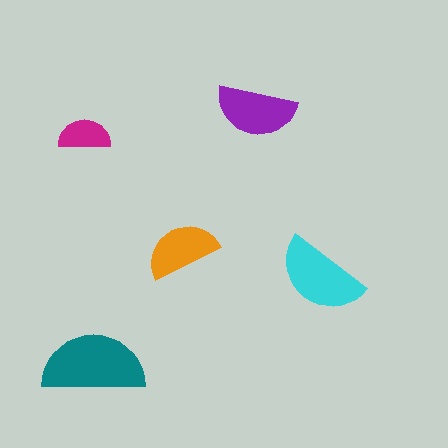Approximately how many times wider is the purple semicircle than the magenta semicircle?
About 1.5 times wider.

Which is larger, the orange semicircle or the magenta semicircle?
The orange one.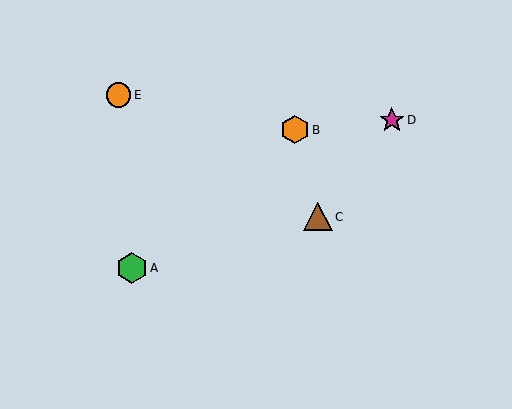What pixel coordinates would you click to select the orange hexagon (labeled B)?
Click at (295, 130) to select the orange hexagon B.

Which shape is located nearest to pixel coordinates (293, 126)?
The orange hexagon (labeled B) at (295, 130) is nearest to that location.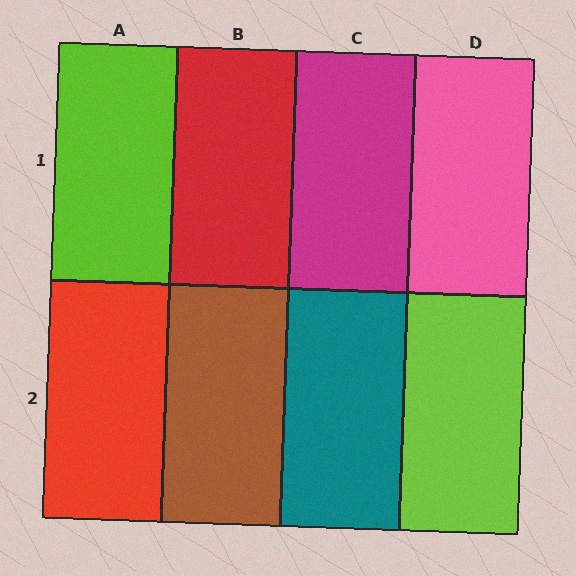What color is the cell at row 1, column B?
Red.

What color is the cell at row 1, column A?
Lime.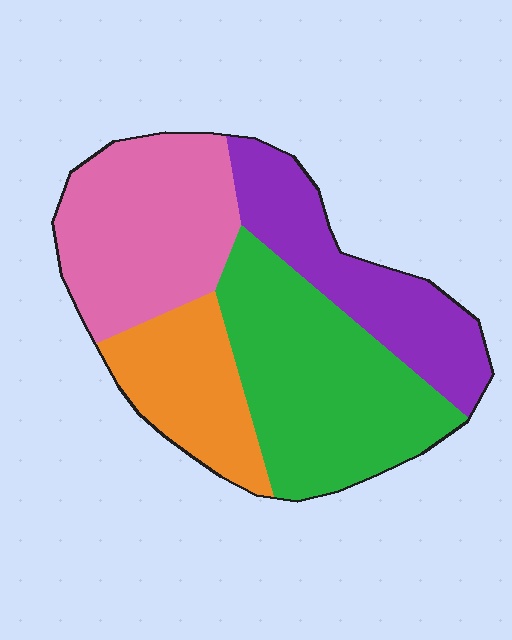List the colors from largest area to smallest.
From largest to smallest: green, pink, purple, orange.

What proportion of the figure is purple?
Purple covers around 20% of the figure.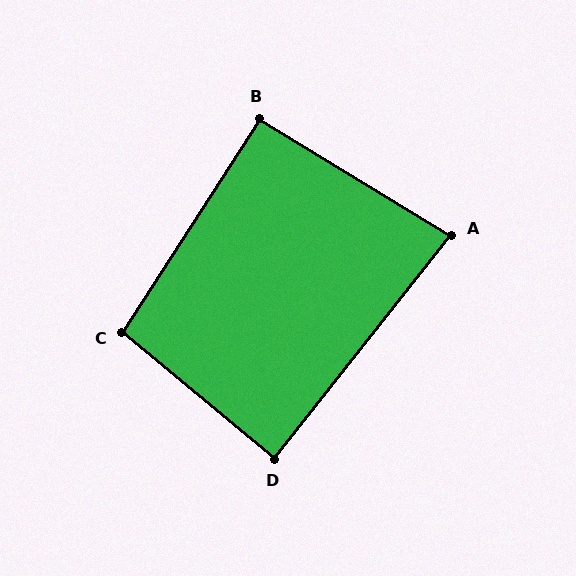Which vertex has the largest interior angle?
C, at approximately 97 degrees.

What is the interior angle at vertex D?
Approximately 89 degrees (approximately right).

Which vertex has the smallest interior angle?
A, at approximately 83 degrees.